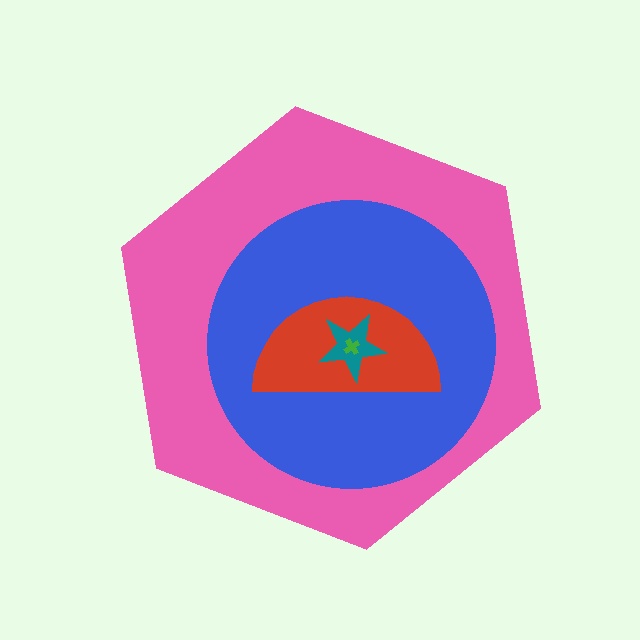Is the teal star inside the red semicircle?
Yes.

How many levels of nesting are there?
5.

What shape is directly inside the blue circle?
The red semicircle.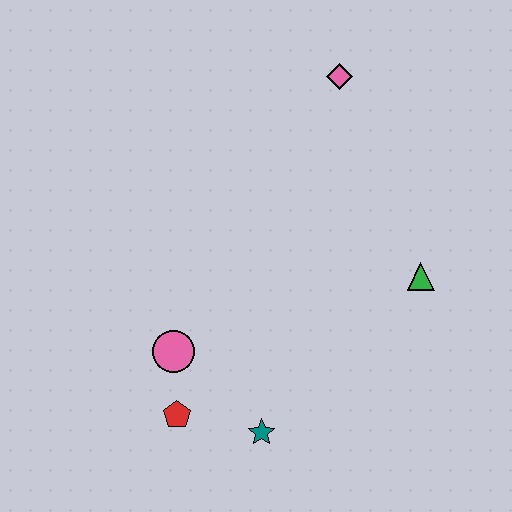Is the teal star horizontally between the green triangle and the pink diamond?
No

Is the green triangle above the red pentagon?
Yes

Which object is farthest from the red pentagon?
The pink diamond is farthest from the red pentagon.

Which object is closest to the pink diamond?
The green triangle is closest to the pink diamond.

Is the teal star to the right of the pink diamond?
No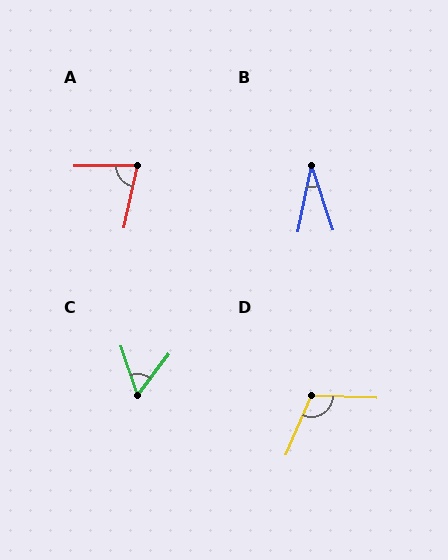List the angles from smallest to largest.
B (30°), C (56°), A (78°), D (111°).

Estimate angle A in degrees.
Approximately 78 degrees.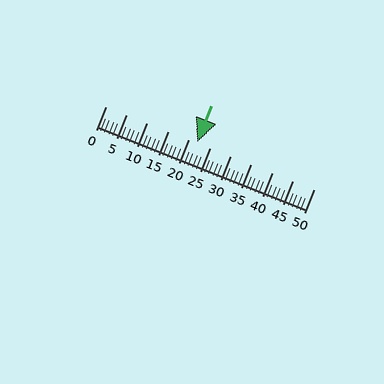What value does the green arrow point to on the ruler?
The green arrow points to approximately 22.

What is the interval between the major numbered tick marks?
The major tick marks are spaced 5 units apart.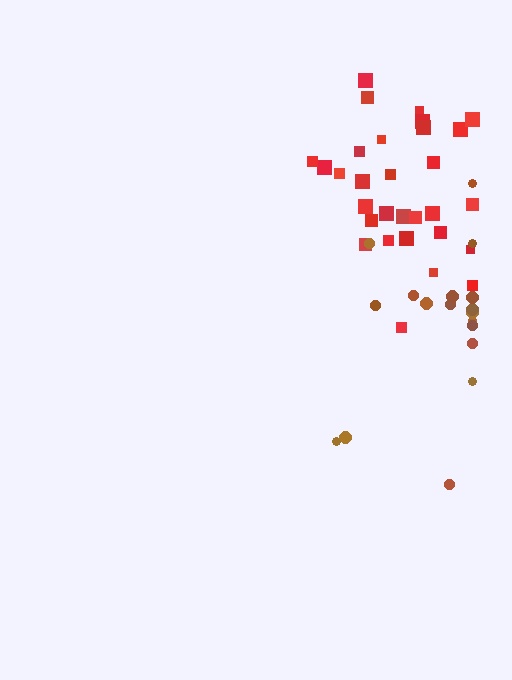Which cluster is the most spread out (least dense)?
Brown.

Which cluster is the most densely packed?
Red.